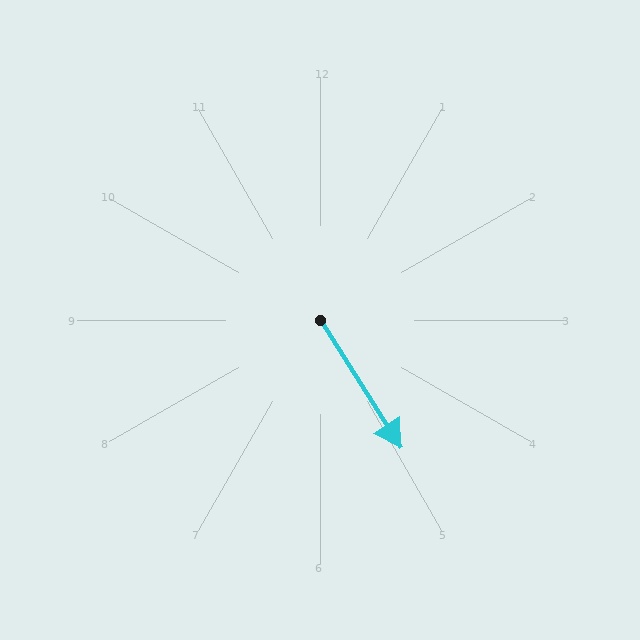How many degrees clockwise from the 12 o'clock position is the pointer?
Approximately 148 degrees.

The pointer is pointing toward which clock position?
Roughly 5 o'clock.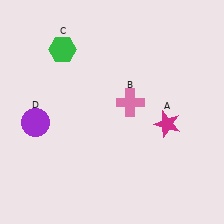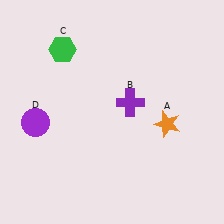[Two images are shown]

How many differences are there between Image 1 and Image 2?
There are 2 differences between the two images.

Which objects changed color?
A changed from magenta to orange. B changed from pink to purple.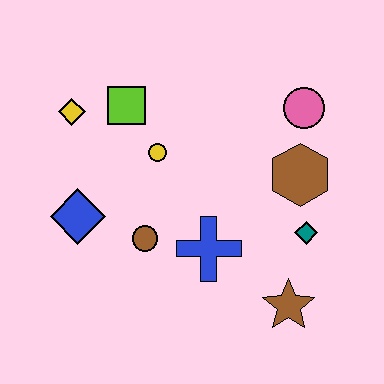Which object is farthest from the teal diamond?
The yellow diamond is farthest from the teal diamond.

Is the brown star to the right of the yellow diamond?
Yes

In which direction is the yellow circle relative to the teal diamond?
The yellow circle is to the left of the teal diamond.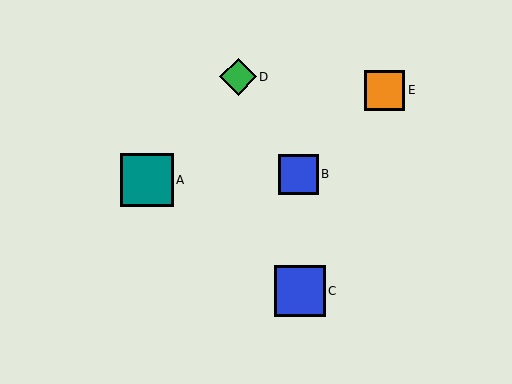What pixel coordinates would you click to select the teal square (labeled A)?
Click at (147, 180) to select the teal square A.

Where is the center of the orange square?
The center of the orange square is at (385, 90).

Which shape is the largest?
The teal square (labeled A) is the largest.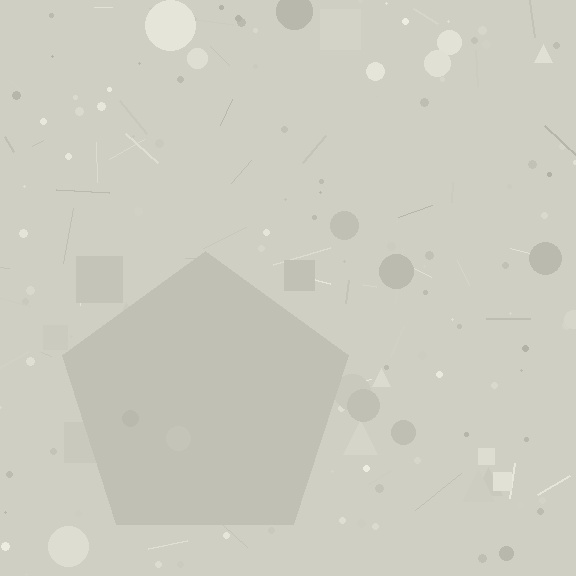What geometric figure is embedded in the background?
A pentagon is embedded in the background.